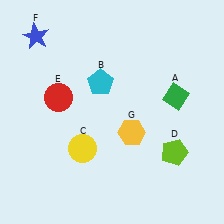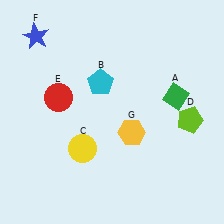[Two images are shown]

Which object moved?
The lime pentagon (D) moved up.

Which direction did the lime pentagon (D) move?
The lime pentagon (D) moved up.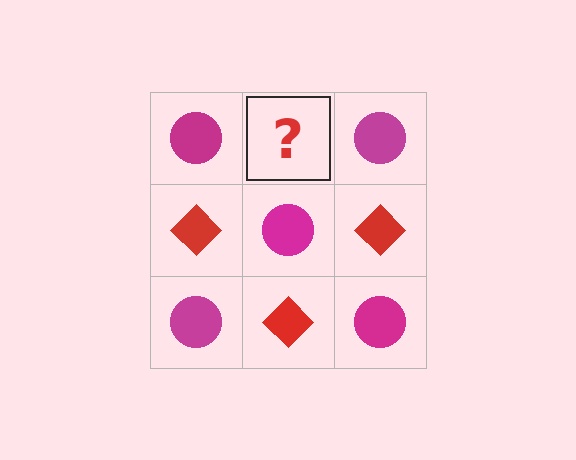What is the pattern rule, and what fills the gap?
The rule is that it alternates magenta circle and red diamond in a checkerboard pattern. The gap should be filled with a red diamond.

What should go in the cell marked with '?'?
The missing cell should contain a red diamond.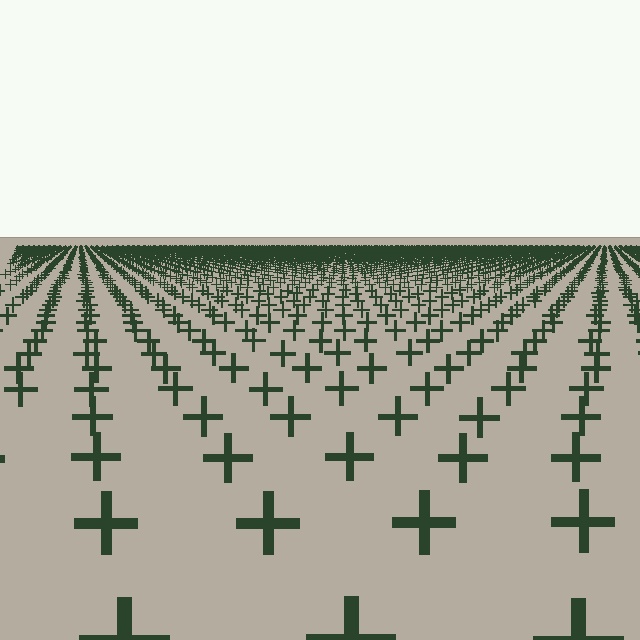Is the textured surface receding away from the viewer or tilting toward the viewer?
The surface is receding away from the viewer. Texture elements get smaller and denser toward the top.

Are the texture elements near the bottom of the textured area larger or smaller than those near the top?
Larger. Near the bottom, elements are closer to the viewer and appear at a bigger on-screen size.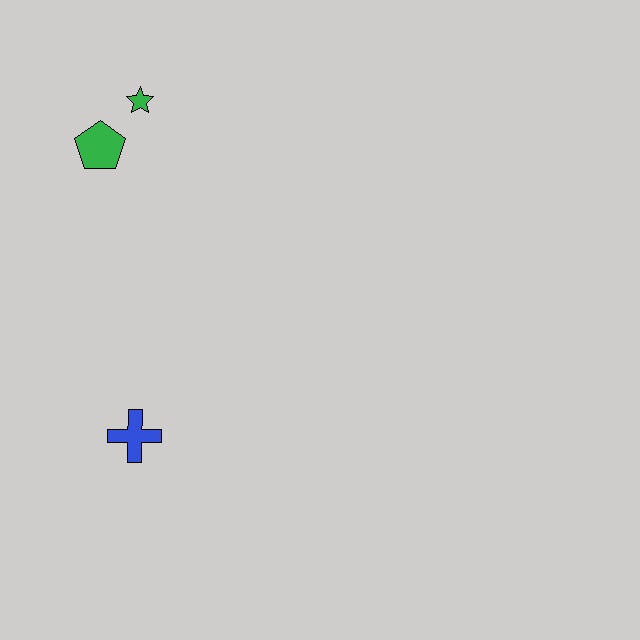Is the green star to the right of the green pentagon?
Yes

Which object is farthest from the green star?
The blue cross is farthest from the green star.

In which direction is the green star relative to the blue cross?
The green star is above the blue cross.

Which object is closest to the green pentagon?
The green star is closest to the green pentagon.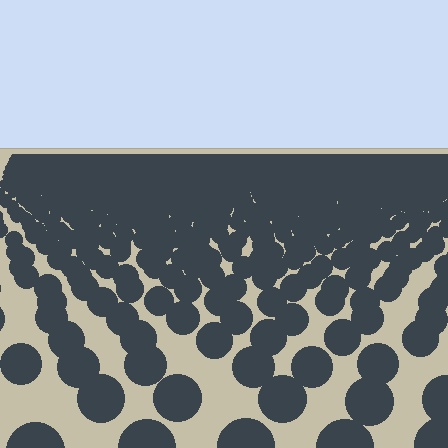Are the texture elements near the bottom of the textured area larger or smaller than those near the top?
Larger. Near the bottom, elements are closer to the viewer and appear at a bigger on-screen size.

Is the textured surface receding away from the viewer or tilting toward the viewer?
The surface is receding away from the viewer. Texture elements get smaller and denser toward the top.